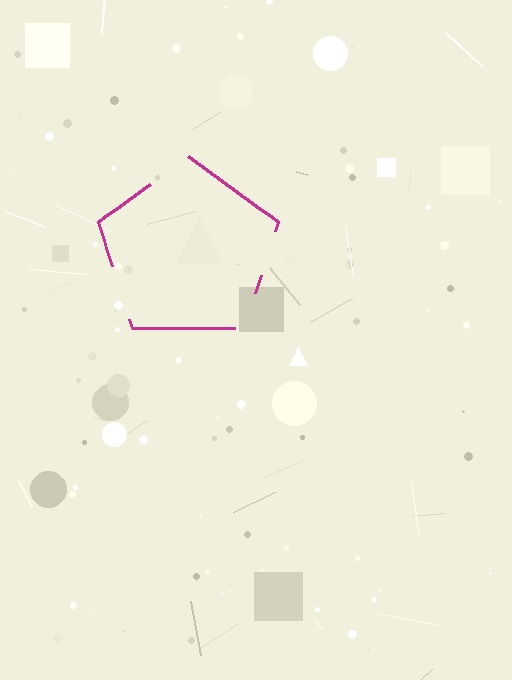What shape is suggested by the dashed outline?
The dashed outline suggests a pentagon.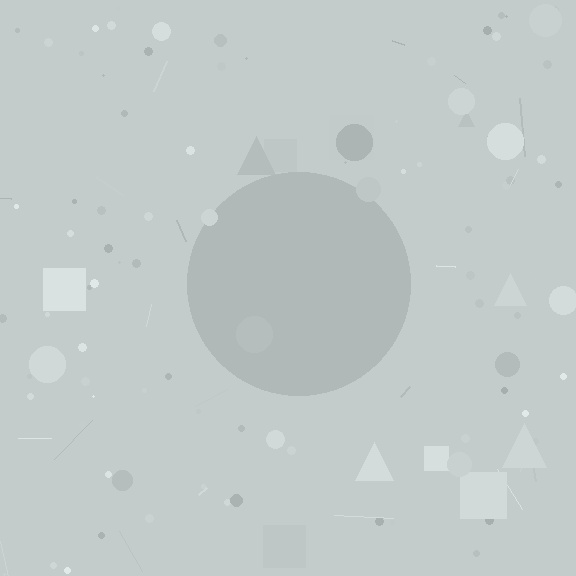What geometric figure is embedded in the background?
A circle is embedded in the background.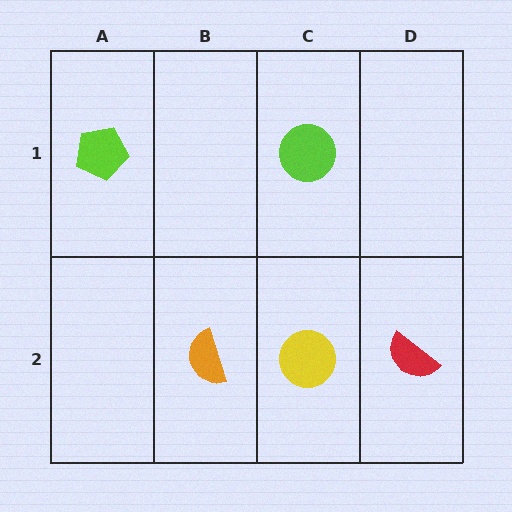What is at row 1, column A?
A lime pentagon.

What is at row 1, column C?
A lime circle.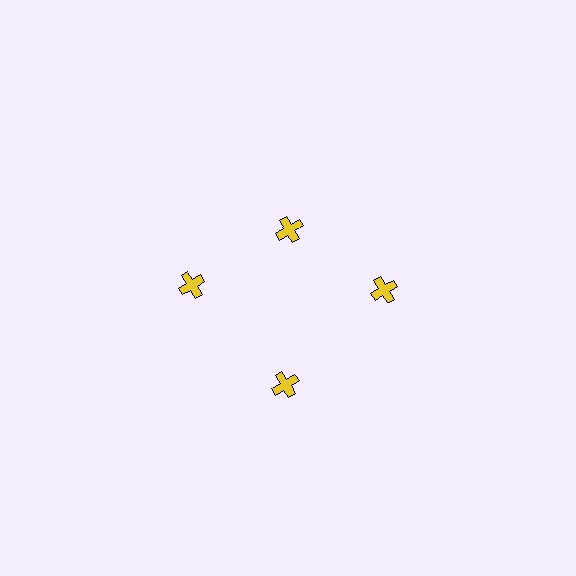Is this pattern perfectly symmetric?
No. The 4 yellow crosses are arranged in a ring, but one element near the 12 o'clock position is pulled inward toward the center, breaking the 4-fold rotational symmetry.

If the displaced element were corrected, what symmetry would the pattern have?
It would have 4-fold rotational symmetry — the pattern would map onto itself every 90 degrees.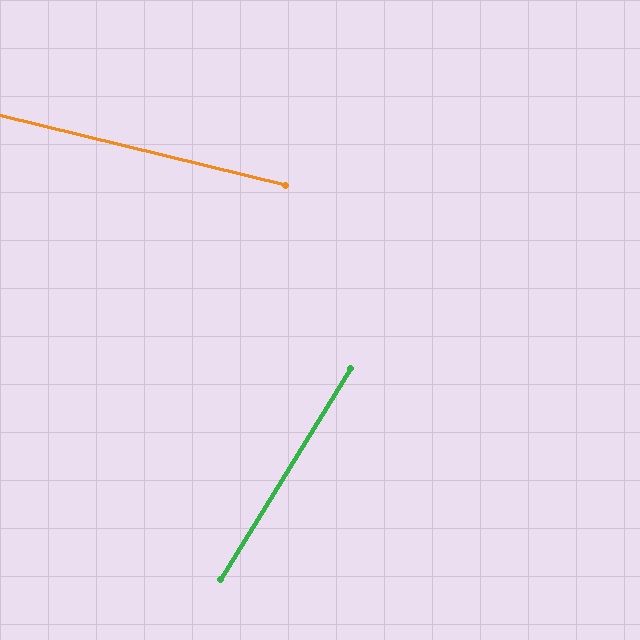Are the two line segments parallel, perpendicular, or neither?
Neither parallel nor perpendicular — they differ by about 72°.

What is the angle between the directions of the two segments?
Approximately 72 degrees.